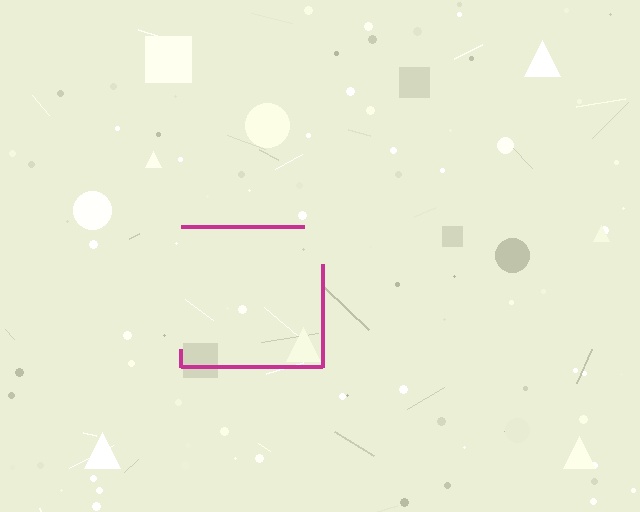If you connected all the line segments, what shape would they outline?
They would outline a square.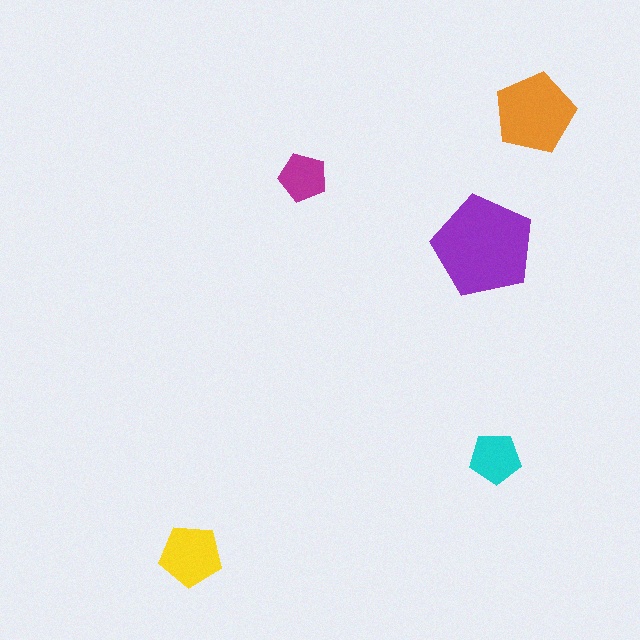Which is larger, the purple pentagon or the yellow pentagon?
The purple one.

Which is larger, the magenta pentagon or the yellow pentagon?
The yellow one.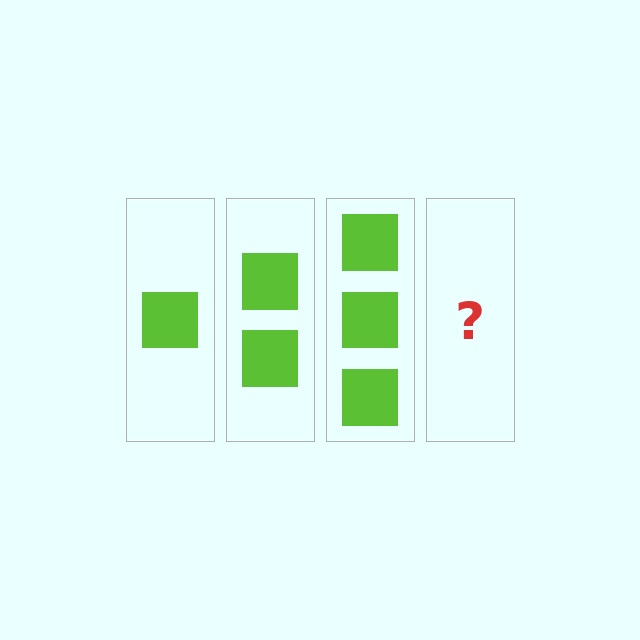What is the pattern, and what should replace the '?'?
The pattern is that each step adds one more square. The '?' should be 4 squares.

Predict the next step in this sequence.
The next step is 4 squares.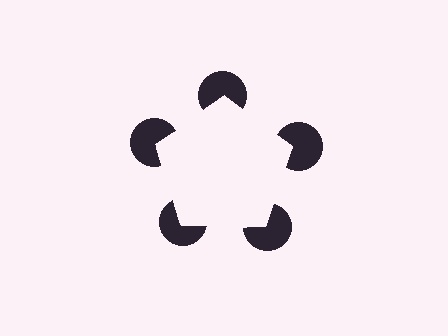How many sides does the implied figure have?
5 sides.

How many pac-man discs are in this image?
There are 5 — one at each vertex of the illusory pentagon.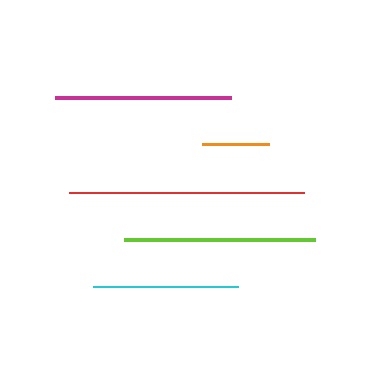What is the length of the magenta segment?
The magenta segment is approximately 176 pixels long.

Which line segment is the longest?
The red line is the longest at approximately 236 pixels.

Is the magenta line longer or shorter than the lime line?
The lime line is longer than the magenta line.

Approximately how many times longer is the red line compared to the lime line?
The red line is approximately 1.2 times the length of the lime line.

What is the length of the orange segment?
The orange segment is approximately 67 pixels long.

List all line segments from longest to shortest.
From longest to shortest: red, lime, magenta, cyan, orange.